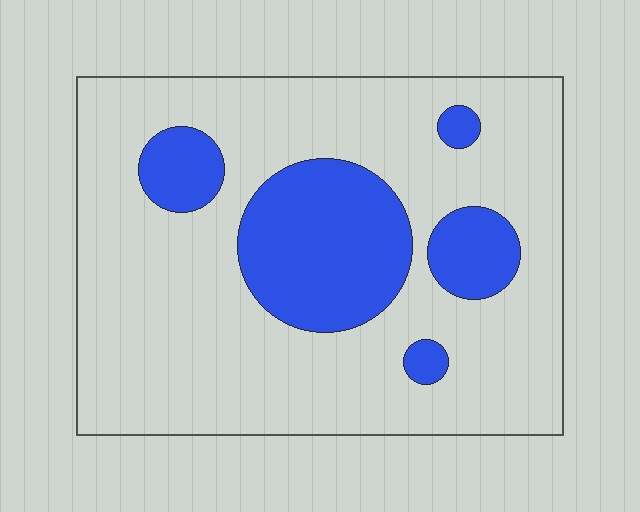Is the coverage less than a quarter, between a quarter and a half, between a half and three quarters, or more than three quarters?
Less than a quarter.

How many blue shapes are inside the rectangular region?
5.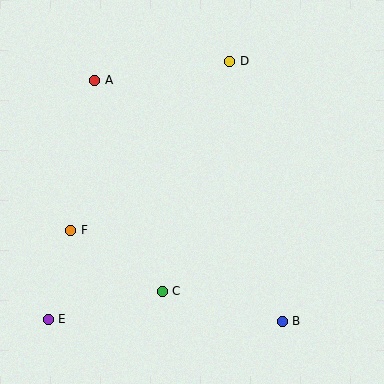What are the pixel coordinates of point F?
Point F is at (71, 230).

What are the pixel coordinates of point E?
Point E is at (48, 319).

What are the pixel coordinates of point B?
Point B is at (282, 321).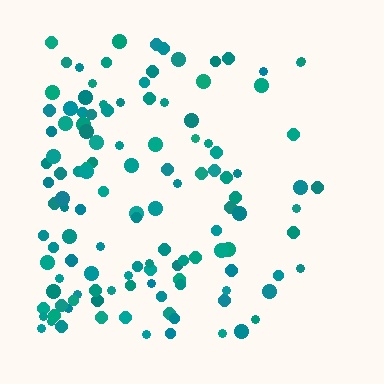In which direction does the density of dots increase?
From right to left, with the left side densest.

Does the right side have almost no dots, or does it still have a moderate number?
Still a moderate number, just noticeably fewer than the left.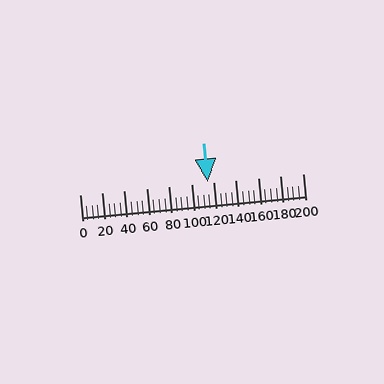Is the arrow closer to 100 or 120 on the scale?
The arrow is closer to 120.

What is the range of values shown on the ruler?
The ruler shows values from 0 to 200.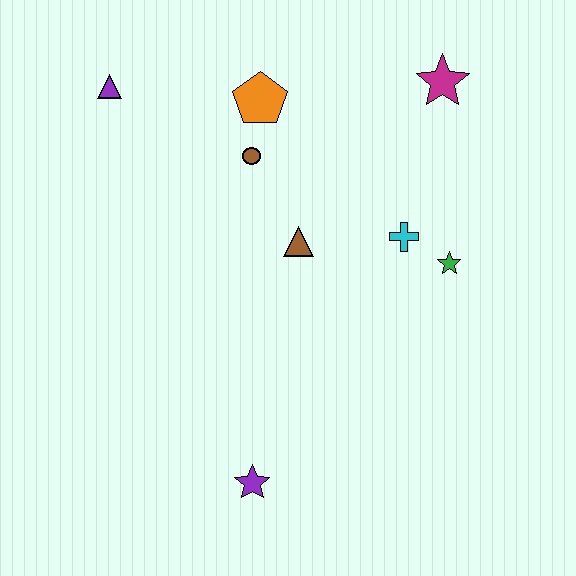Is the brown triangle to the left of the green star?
Yes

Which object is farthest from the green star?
The purple triangle is farthest from the green star.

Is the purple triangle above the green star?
Yes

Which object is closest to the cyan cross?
The green star is closest to the cyan cross.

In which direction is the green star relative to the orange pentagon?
The green star is to the right of the orange pentagon.